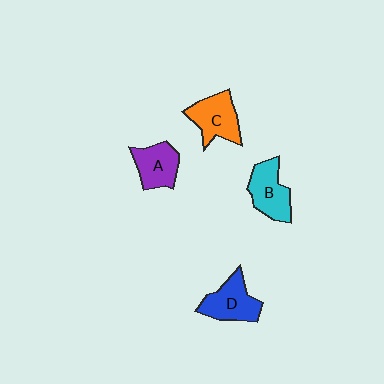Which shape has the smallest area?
Shape A (purple).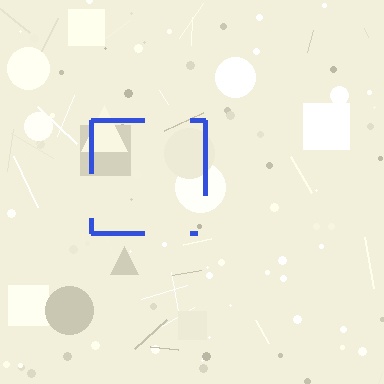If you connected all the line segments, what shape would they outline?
They would outline a square.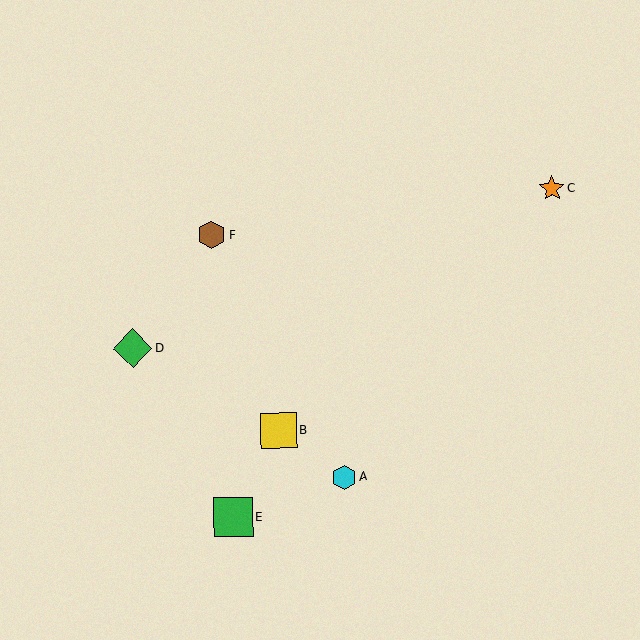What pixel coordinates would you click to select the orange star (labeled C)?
Click at (552, 189) to select the orange star C.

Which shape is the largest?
The green square (labeled E) is the largest.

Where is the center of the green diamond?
The center of the green diamond is at (133, 348).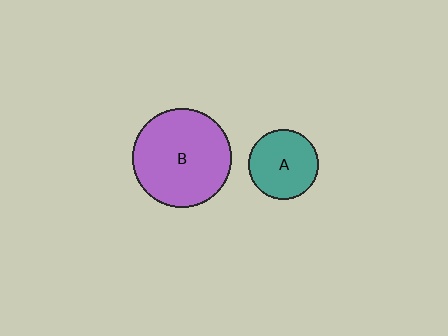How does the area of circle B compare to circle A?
Approximately 2.0 times.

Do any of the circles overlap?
No, none of the circles overlap.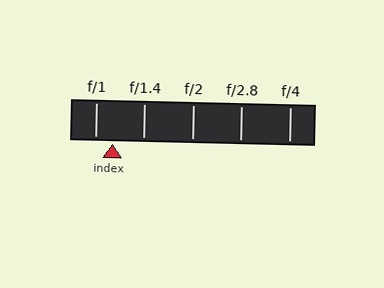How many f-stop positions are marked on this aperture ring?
There are 5 f-stop positions marked.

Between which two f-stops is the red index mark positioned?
The index mark is between f/1 and f/1.4.